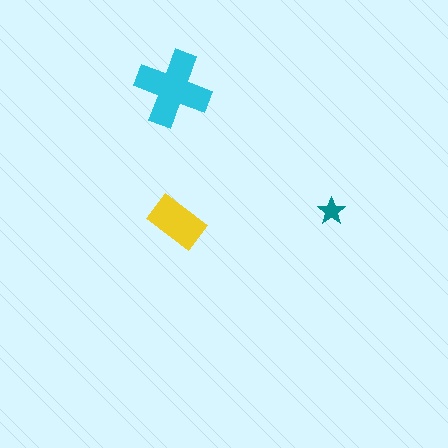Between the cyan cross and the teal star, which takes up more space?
The cyan cross.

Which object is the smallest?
The teal star.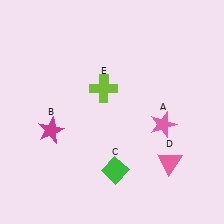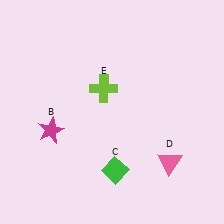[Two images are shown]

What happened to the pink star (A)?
The pink star (A) was removed in Image 2. It was in the bottom-right area of Image 1.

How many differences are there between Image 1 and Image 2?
There is 1 difference between the two images.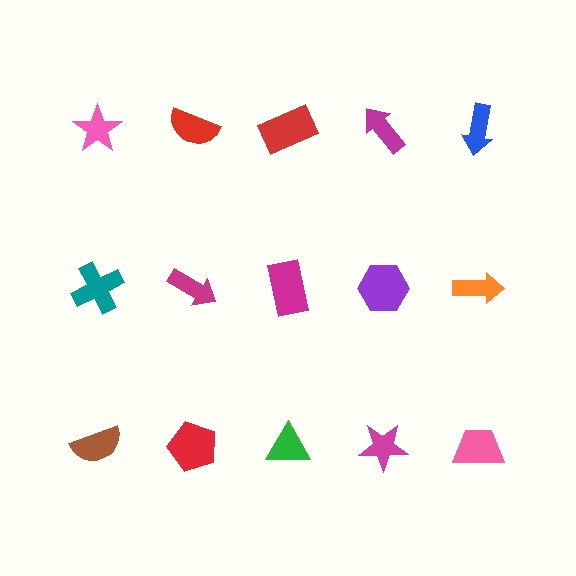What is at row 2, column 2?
A magenta arrow.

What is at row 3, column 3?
A green triangle.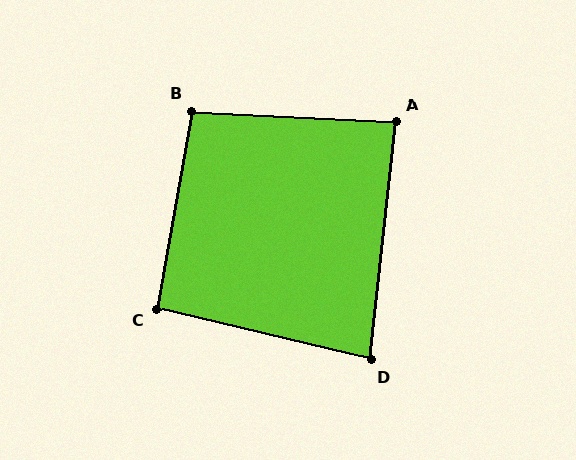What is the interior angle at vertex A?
Approximately 87 degrees (approximately right).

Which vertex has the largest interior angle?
B, at approximately 97 degrees.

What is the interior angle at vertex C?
Approximately 93 degrees (approximately right).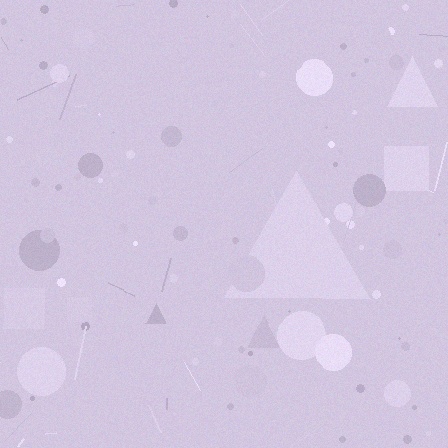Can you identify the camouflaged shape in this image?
The camouflaged shape is a triangle.